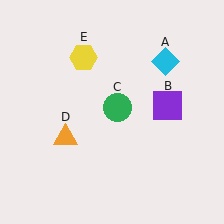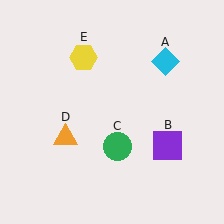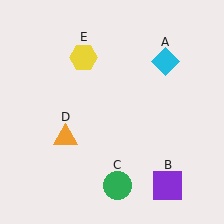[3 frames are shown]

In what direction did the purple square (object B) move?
The purple square (object B) moved down.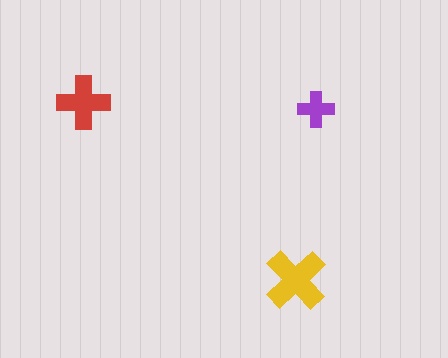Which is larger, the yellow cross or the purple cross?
The yellow one.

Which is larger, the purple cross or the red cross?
The red one.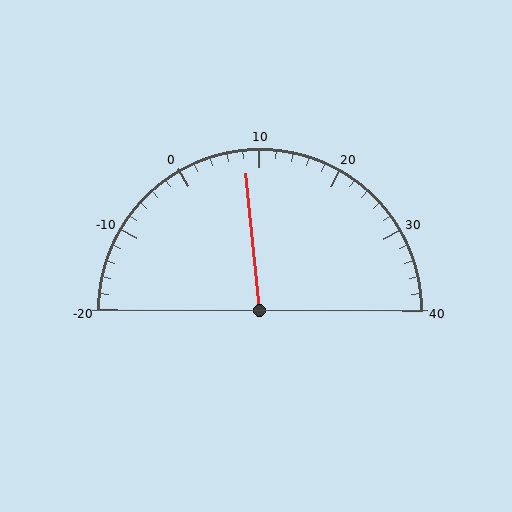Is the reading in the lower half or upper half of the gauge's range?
The reading is in the lower half of the range (-20 to 40).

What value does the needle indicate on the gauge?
The needle indicates approximately 8.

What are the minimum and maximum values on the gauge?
The gauge ranges from -20 to 40.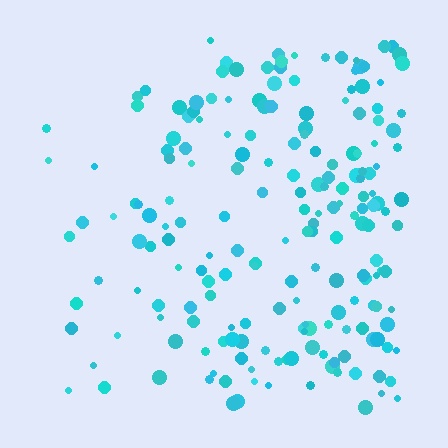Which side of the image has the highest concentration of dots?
The right.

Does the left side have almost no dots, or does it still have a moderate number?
Still a moderate number, just noticeably fewer than the right.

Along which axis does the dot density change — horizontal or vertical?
Horizontal.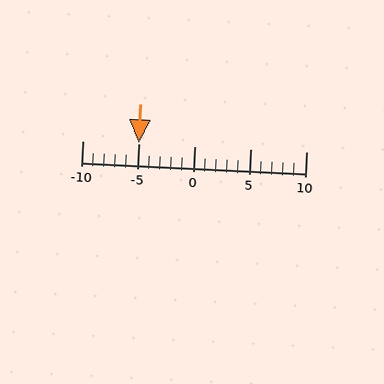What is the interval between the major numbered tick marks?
The major tick marks are spaced 5 units apart.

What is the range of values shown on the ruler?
The ruler shows values from -10 to 10.